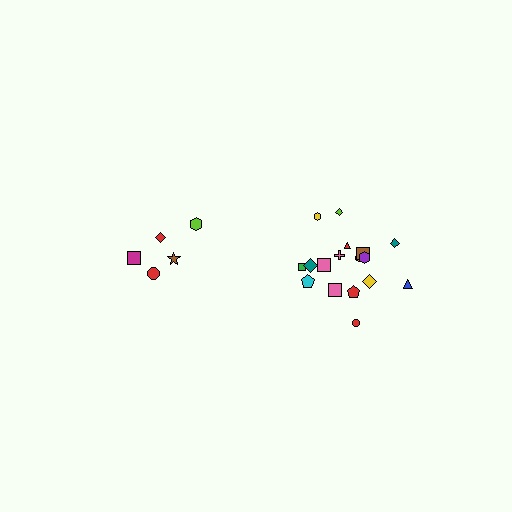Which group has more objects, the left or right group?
The right group.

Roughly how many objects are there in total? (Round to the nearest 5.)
Roughly 25 objects in total.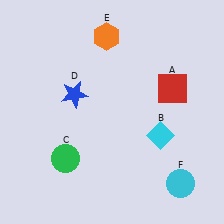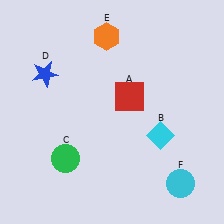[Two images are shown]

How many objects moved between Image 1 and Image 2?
2 objects moved between the two images.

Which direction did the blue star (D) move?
The blue star (D) moved left.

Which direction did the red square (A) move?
The red square (A) moved left.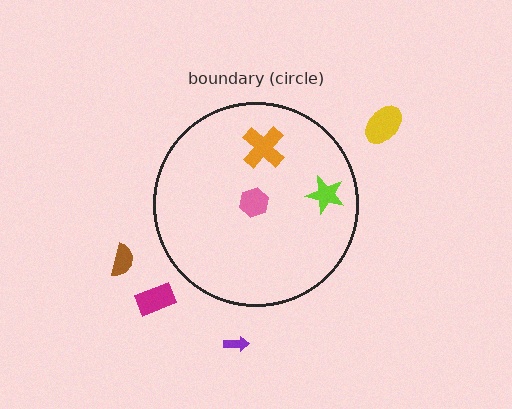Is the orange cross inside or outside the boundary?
Inside.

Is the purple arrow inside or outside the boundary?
Outside.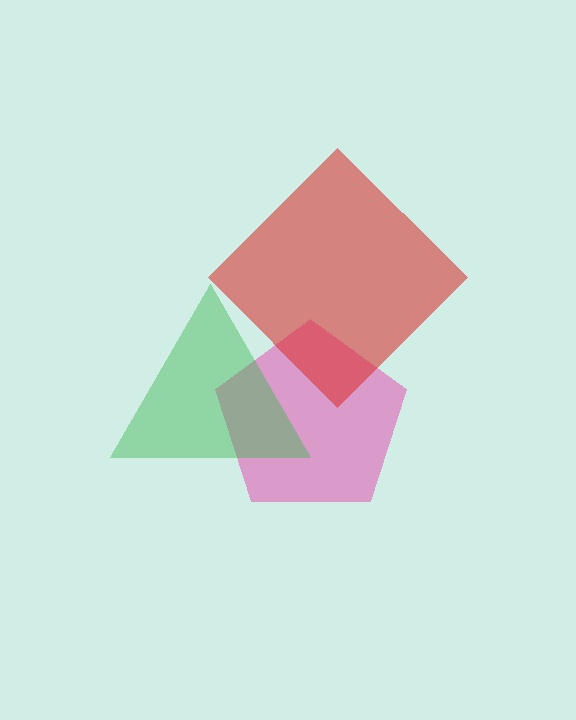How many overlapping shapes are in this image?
There are 3 overlapping shapes in the image.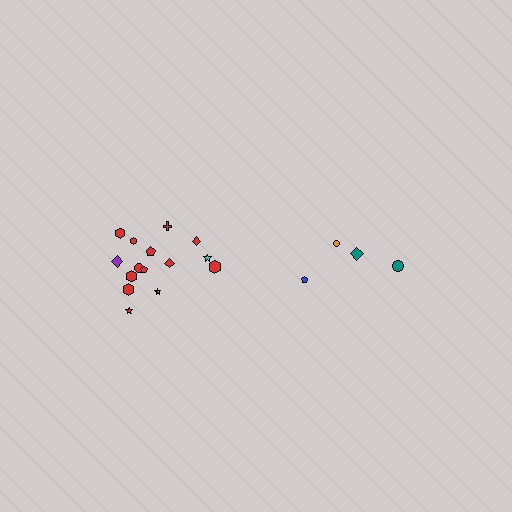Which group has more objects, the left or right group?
The left group.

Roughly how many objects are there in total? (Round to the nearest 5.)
Roughly 20 objects in total.